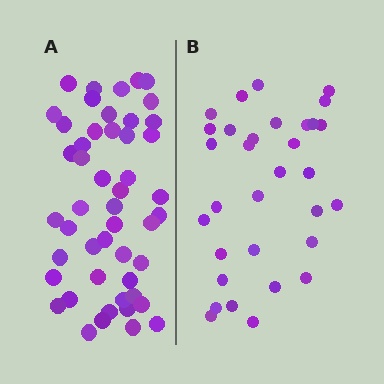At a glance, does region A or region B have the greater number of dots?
Region A (the left region) has more dots.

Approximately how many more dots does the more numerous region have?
Region A has approximately 15 more dots than region B.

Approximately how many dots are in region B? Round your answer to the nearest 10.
About 30 dots. (The exact count is 32, which rounds to 30.)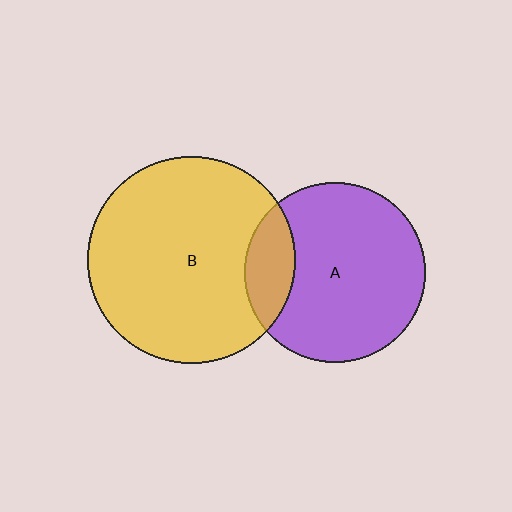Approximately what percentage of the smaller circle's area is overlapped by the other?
Approximately 15%.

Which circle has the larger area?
Circle B (yellow).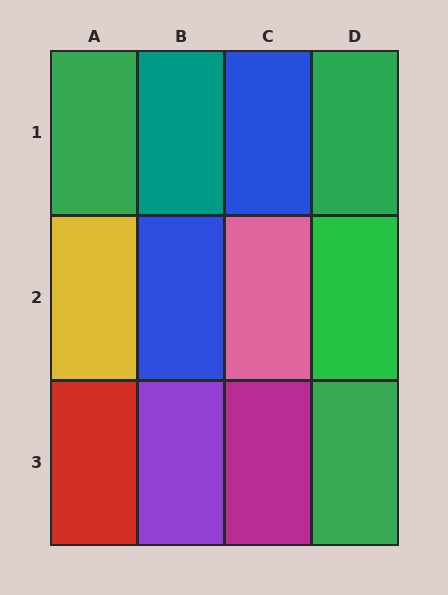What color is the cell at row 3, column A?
Red.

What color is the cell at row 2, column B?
Blue.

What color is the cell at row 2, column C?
Pink.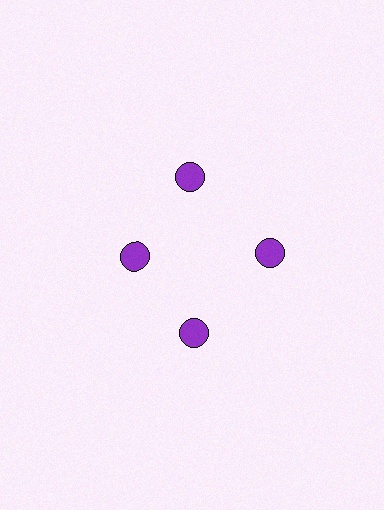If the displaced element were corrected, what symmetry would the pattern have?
It would have 4-fold rotational symmetry — the pattern would map onto itself every 90 degrees.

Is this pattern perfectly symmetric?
No. The 4 purple circles are arranged in a ring, but one element near the 9 o'clock position is pulled inward toward the center, breaking the 4-fold rotational symmetry.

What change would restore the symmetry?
The symmetry would be restored by moving it outward, back onto the ring so that all 4 circles sit at equal angles and equal distance from the center.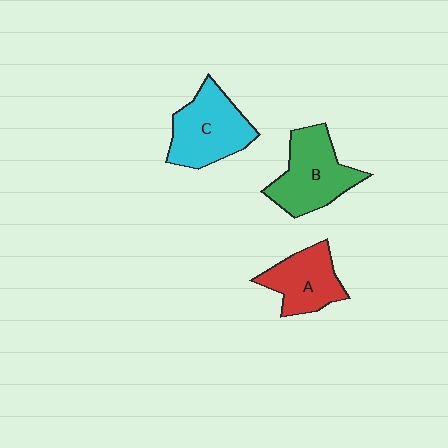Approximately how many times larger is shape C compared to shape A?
Approximately 1.3 times.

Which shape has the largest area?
Shape B (green).